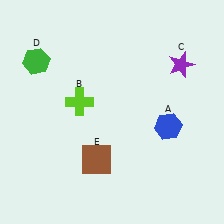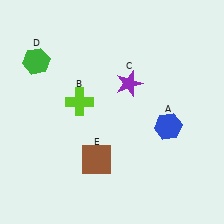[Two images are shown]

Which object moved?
The purple star (C) moved left.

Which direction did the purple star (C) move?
The purple star (C) moved left.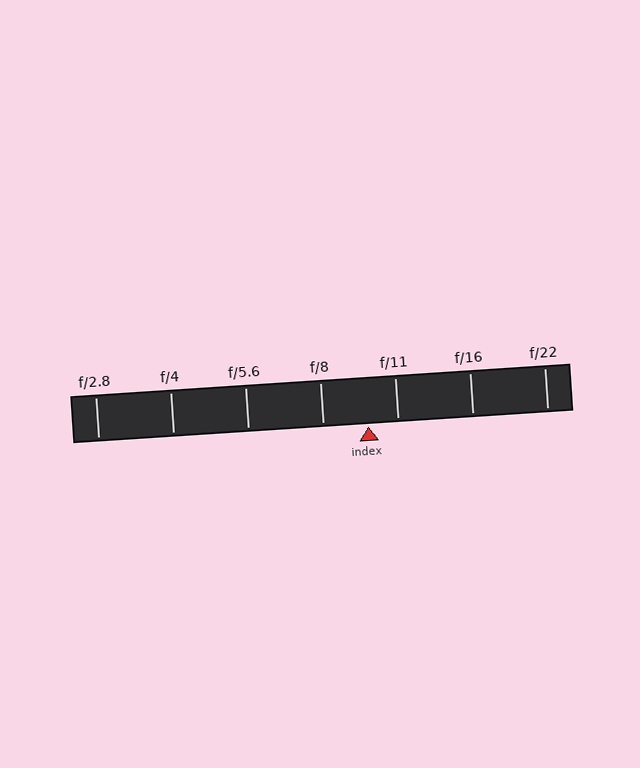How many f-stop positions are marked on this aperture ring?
There are 7 f-stop positions marked.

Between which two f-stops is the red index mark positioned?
The index mark is between f/8 and f/11.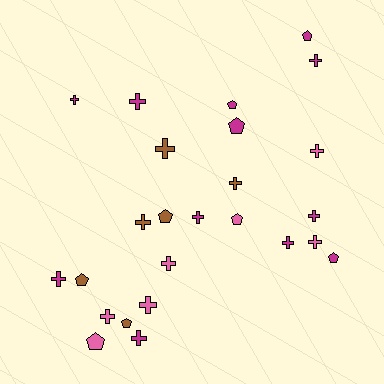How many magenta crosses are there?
There are 8 magenta crosses.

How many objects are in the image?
There are 25 objects.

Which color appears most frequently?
Magenta, with 12 objects.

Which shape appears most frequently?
Cross, with 16 objects.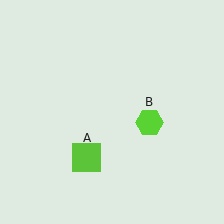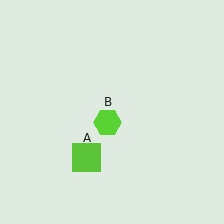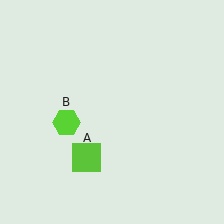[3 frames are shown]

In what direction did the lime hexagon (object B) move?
The lime hexagon (object B) moved left.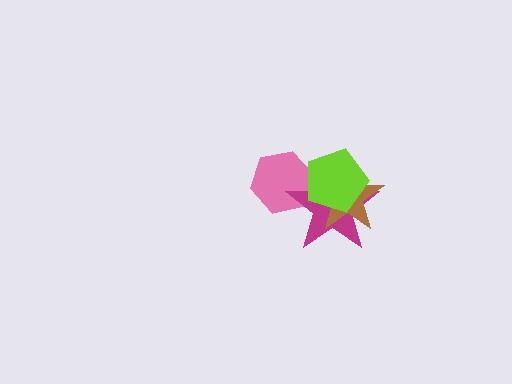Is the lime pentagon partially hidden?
No, no other shape covers it.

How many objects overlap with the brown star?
2 objects overlap with the brown star.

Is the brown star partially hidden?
Yes, it is partially covered by another shape.